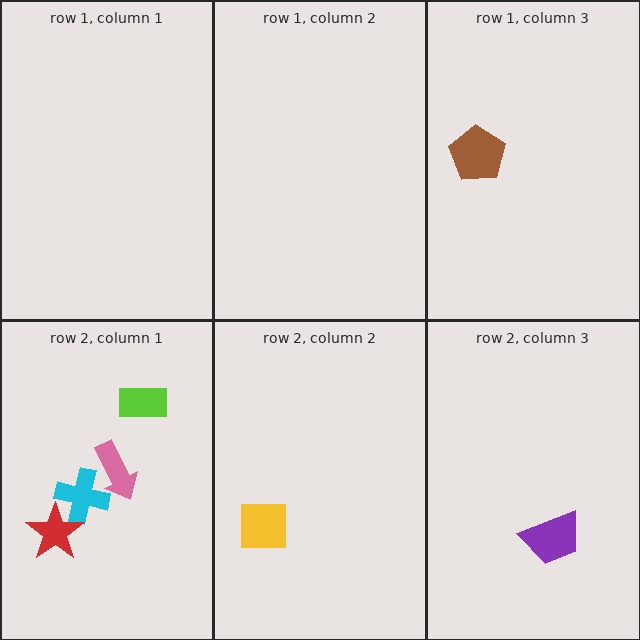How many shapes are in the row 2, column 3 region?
1.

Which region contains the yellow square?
The row 2, column 2 region.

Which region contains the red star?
The row 2, column 1 region.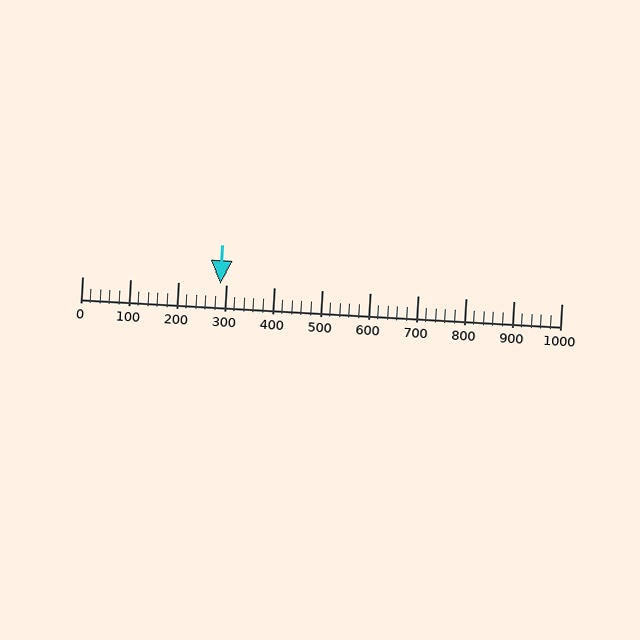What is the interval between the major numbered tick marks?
The major tick marks are spaced 100 units apart.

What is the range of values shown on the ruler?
The ruler shows values from 0 to 1000.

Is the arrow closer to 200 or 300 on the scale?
The arrow is closer to 300.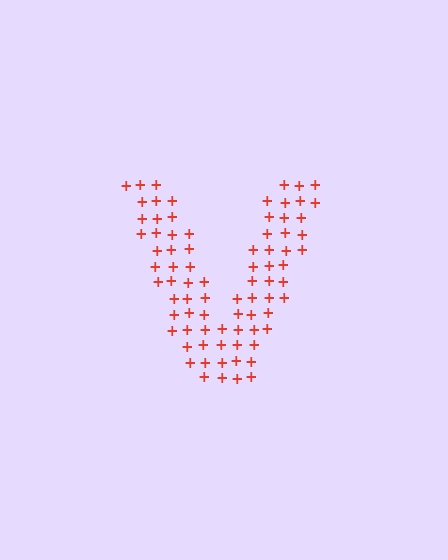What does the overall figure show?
The overall figure shows the letter V.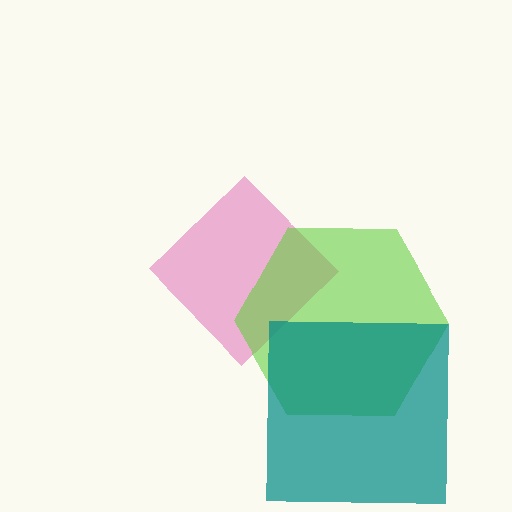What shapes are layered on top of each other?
The layered shapes are: a pink diamond, a lime hexagon, a teal square.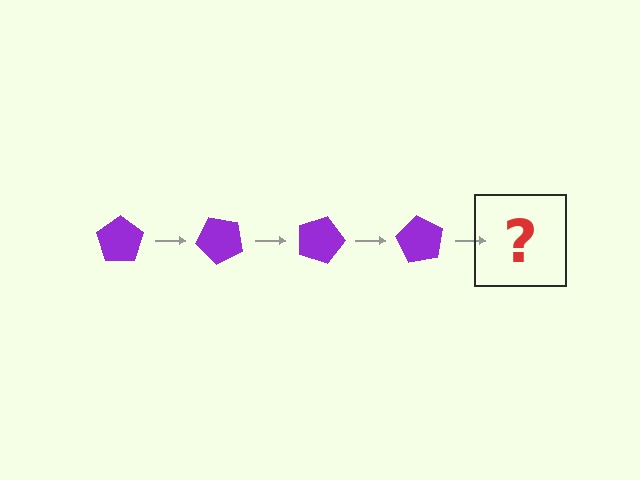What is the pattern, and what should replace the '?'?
The pattern is that the pentagon rotates 45 degrees each step. The '?' should be a purple pentagon rotated 180 degrees.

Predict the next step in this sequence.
The next step is a purple pentagon rotated 180 degrees.